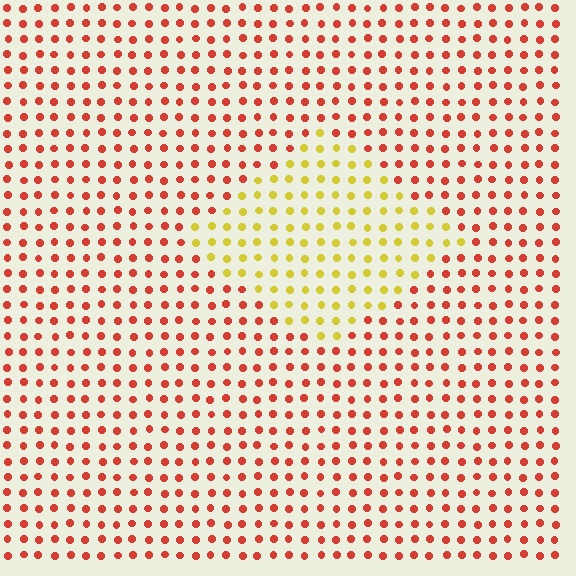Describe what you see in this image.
The image is filled with small red elements in a uniform arrangement. A diamond-shaped region is visible where the elements are tinted to a slightly different hue, forming a subtle color boundary.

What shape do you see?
I see a diamond.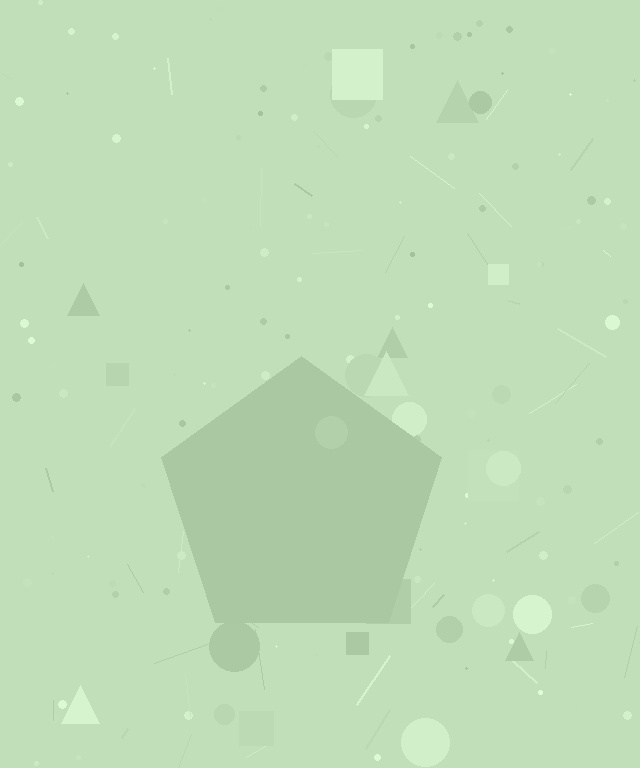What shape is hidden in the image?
A pentagon is hidden in the image.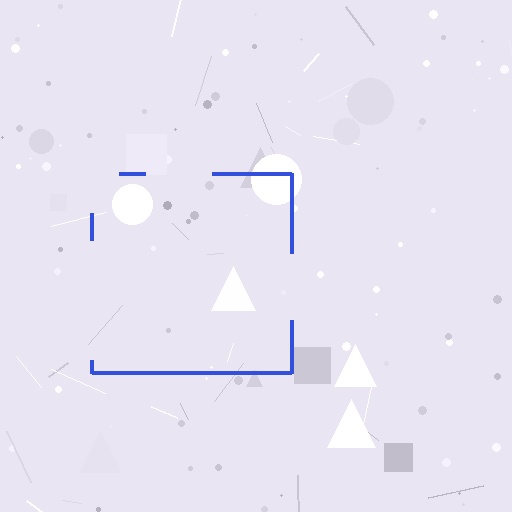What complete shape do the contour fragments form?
The contour fragments form a square.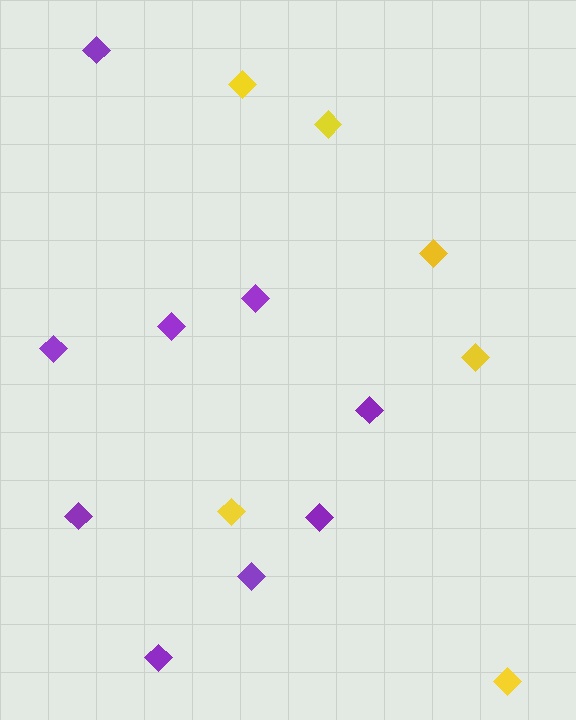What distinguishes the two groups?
There are 2 groups: one group of yellow diamonds (6) and one group of purple diamonds (9).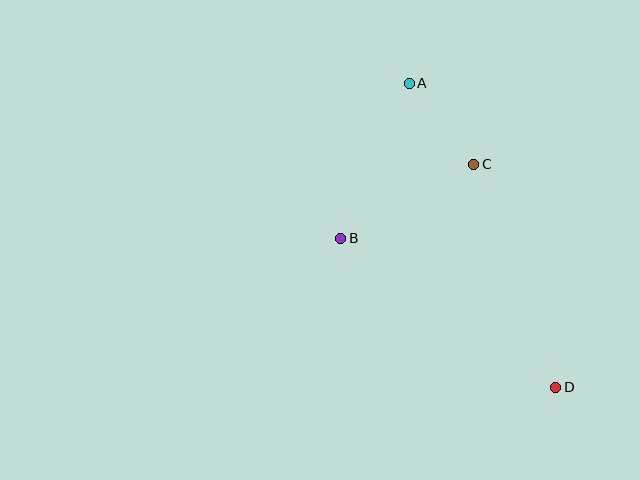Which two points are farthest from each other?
Points A and D are farthest from each other.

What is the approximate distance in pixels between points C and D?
The distance between C and D is approximately 238 pixels.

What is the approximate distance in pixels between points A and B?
The distance between A and B is approximately 170 pixels.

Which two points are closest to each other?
Points A and C are closest to each other.